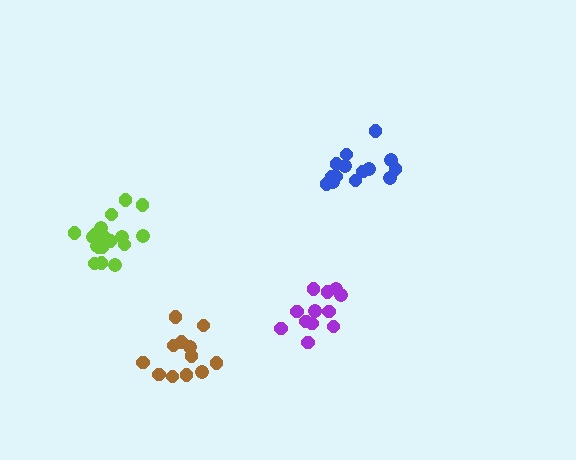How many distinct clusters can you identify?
There are 4 distinct clusters.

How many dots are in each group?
Group 1: 14 dots, Group 2: 12 dots, Group 3: 18 dots, Group 4: 12 dots (56 total).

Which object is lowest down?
The brown cluster is bottommost.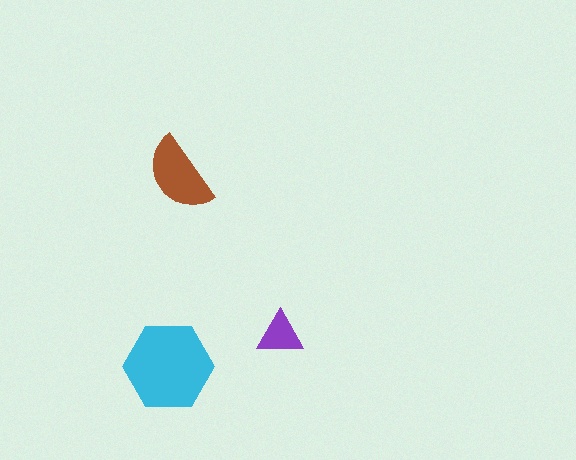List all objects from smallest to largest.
The purple triangle, the brown semicircle, the cyan hexagon.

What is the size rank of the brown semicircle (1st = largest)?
2nd.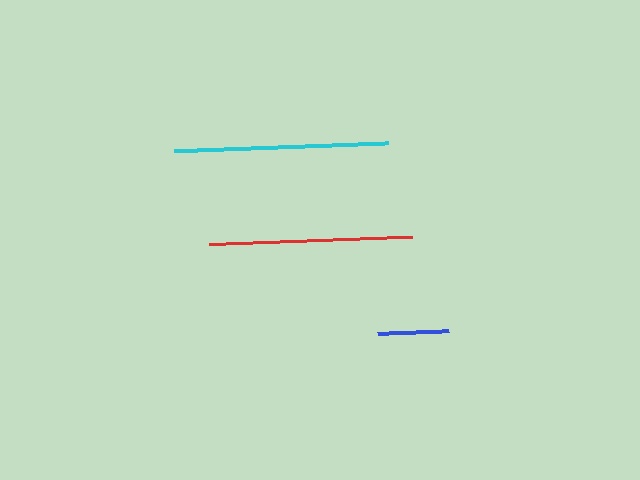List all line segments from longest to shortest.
From longest to shortest: cyan, red, blue.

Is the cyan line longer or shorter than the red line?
The cyan line is longer than the red line.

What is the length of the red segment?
The red segment is approximately 204 pixels long.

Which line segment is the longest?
The cyan line is the longest at approximately 215 pixels.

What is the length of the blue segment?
The blue segment is approximately 71 pixels long.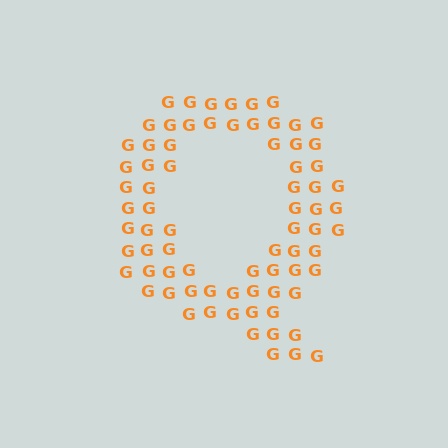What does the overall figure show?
The overall figure shows the letter Q.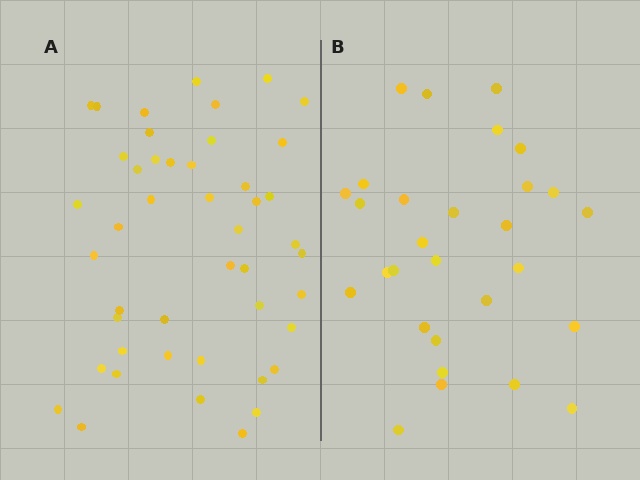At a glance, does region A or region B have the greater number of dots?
Region A (the left region) has more dots.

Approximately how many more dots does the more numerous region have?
Region A has approximately 15 more dots than region B.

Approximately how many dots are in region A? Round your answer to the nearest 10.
About 50 dots. (The exact count is 46, which rounds to 50.)